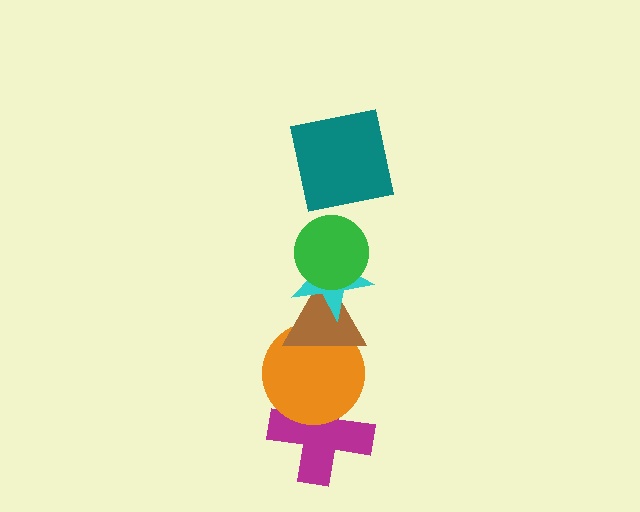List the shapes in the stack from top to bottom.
From top to bottom: the teal square, the green circle, the cyan star, the brown triangle, the orange circle, the magenta cross.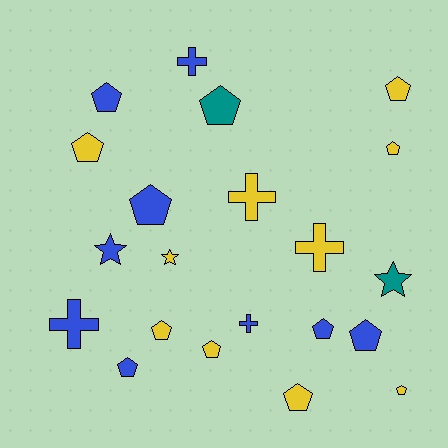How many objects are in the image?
There are 21 objects.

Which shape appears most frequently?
Pentagon, with 13 objects.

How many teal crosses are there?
There are no teal crosses.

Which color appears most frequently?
Yellow, with 10 objects.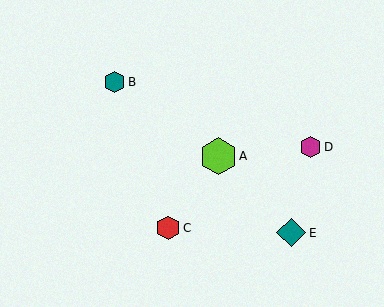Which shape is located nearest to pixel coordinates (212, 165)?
The lime hexagon (labeled A) at (218, 156) is nearest to that location.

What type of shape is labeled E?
Shape E is a teal diamond.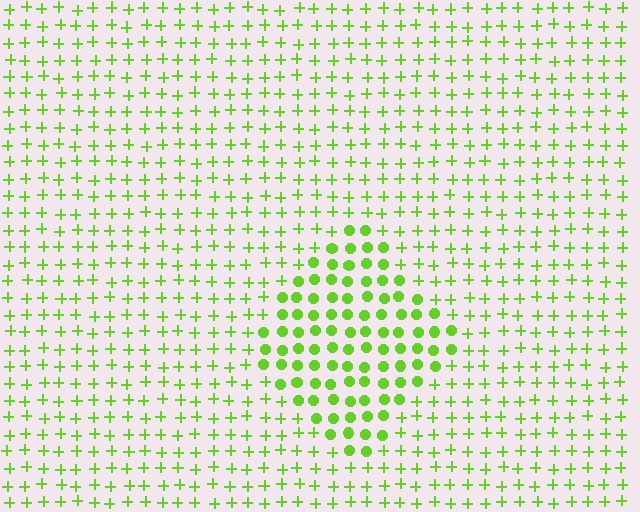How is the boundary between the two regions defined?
The boundary is defined by a change in element shape: circles inside vs. plus signs outside. All elements share the same color and spacing.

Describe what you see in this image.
The image is filled with small lime elements arranged in a uniform grid. A diamond-shaped region contains circles, while the surrounding area contains plus signs. The boundary is defined purely by the change in element shape.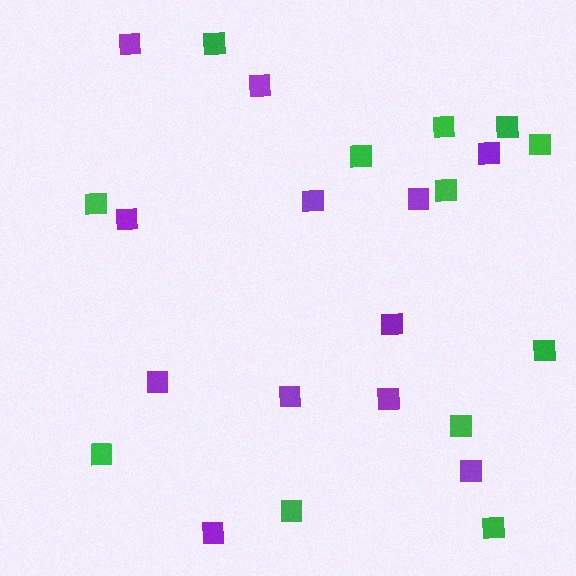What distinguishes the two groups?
There are 2 groups: one group of green squares (12) and one group of purple squares (12).